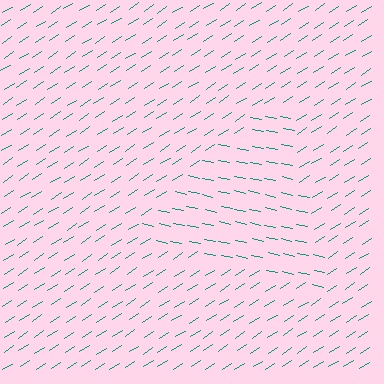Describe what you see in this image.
The image is filled with small teal line segments. A triangle region in the image has lines oriented differently from the surrounding lines, creating a visible texture boundary.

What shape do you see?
I see a triangle.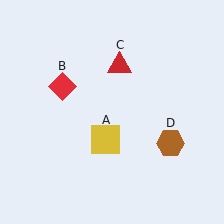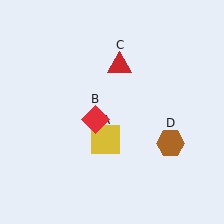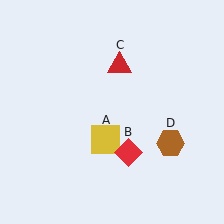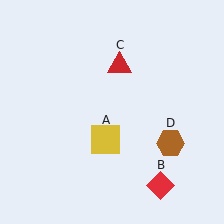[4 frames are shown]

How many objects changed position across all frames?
1 object changed position: red diamond (object B).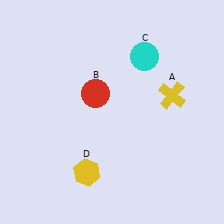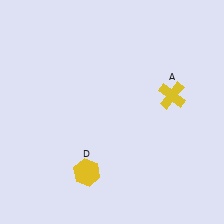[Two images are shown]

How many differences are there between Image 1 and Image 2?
There are 2 differences between the two images.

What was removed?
The cyan circle (C), the red circle (B) were removed in Image 2.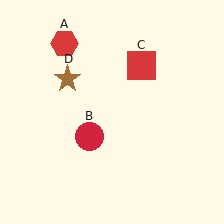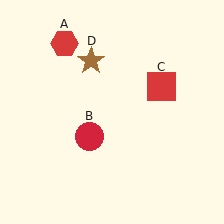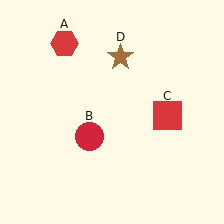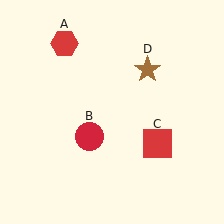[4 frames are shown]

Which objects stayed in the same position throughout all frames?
Red hexagon (object A) and red circle (object B) remained stationary.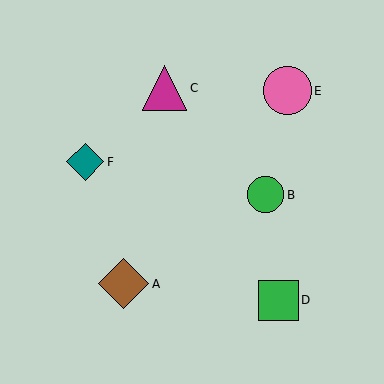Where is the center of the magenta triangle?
The center of the magenta triangle is at (165, 88).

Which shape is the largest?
The brown diamond (labeled A) is the largest.